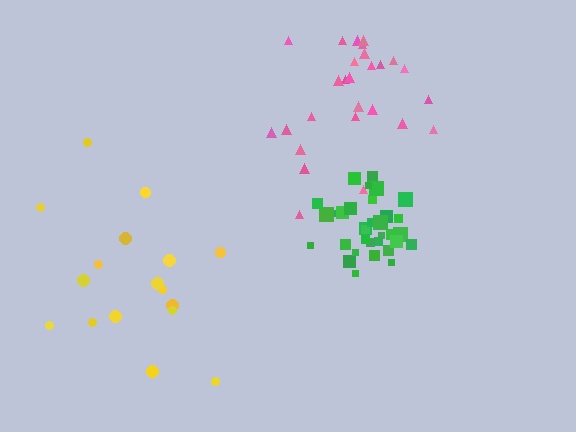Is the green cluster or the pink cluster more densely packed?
Green.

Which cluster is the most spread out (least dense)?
Yellow.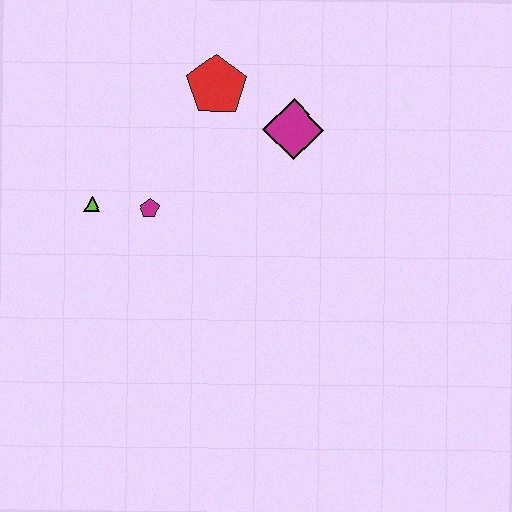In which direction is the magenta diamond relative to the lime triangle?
The magenta diamond is to the right of the lime triangle.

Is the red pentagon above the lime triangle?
Yes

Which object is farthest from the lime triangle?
The magenta diamond is farthest from the lime triangle.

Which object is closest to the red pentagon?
The magenta diamond is closest to the red pentagon.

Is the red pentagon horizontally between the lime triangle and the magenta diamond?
Yes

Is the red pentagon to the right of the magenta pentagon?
Yes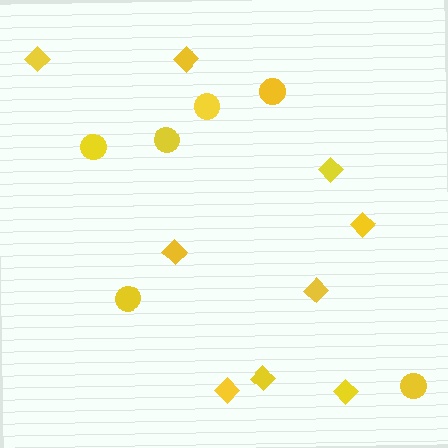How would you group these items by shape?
There are 2 groups: one group of circles (6) and one group of diamonds (9).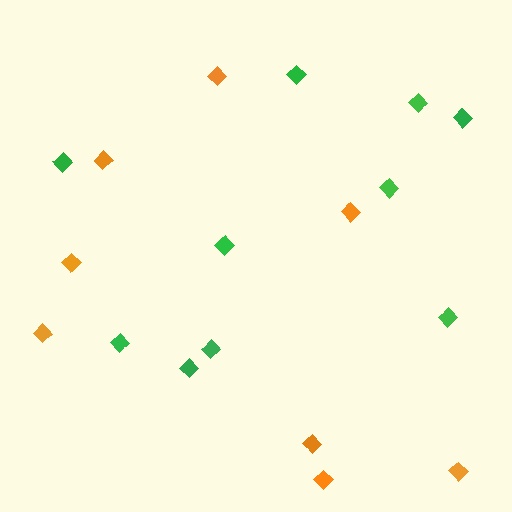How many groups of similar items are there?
There are 2 groups: one group of orange diamonds (8) and one group of green diamonds (10).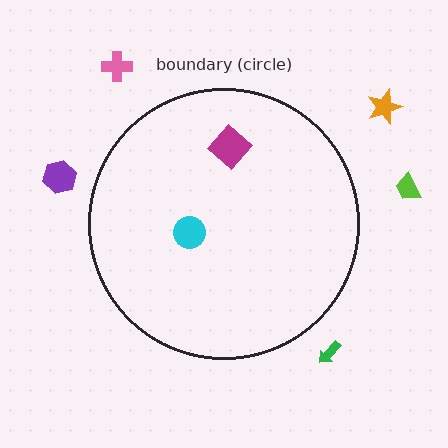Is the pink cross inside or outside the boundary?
Outside.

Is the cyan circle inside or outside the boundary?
Inside.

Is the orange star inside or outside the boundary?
Outside.